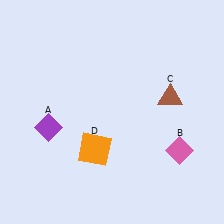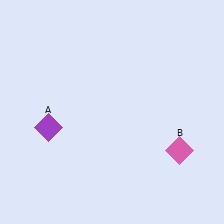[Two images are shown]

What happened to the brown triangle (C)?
The brown triangle (C) was removed in Image 2. It was in the top-right area of Image 1.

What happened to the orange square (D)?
The orange square (D) was removed in Image 2. It was in the bottom-left area of Image 1.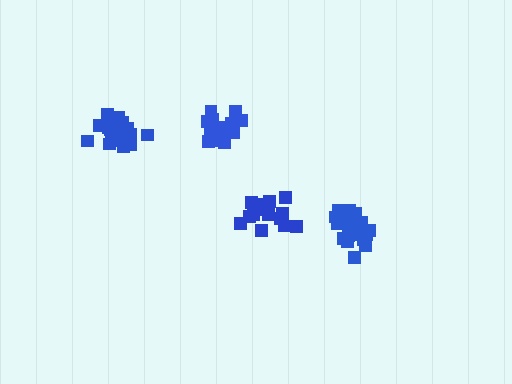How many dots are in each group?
Group 1: 16 dots, Group 2: 19 dots, Group 3: 21 dots, Group 4: 21 dots (77 total).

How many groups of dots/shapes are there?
There are 4 groups.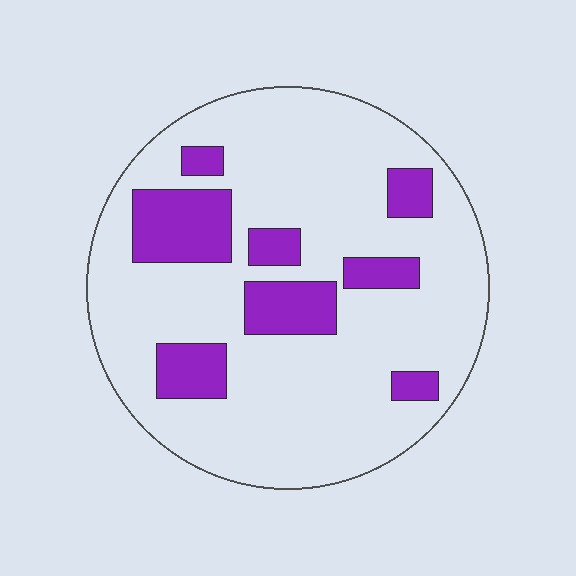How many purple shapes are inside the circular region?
8.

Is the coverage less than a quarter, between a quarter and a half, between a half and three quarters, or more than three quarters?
Less than a quarter.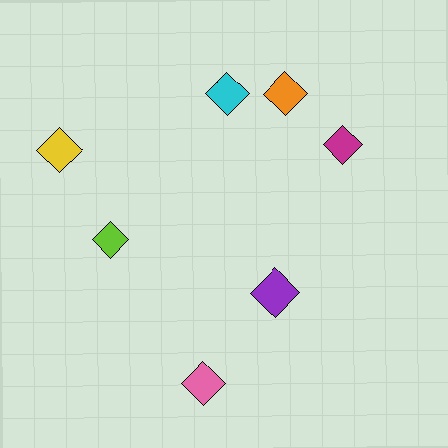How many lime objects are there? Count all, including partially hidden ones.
There is 1 lime object.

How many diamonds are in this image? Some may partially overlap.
There are 7 diamonds.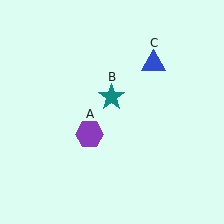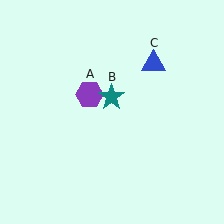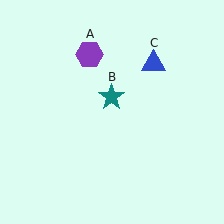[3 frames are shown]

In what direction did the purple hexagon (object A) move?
The purple hexagon (object A) moved up.